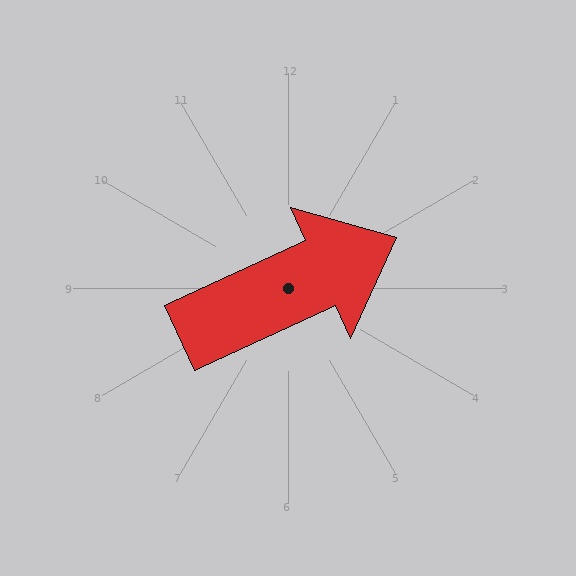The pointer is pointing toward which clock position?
Roughly 2 o'clock.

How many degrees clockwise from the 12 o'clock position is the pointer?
Approximately 65 degrees.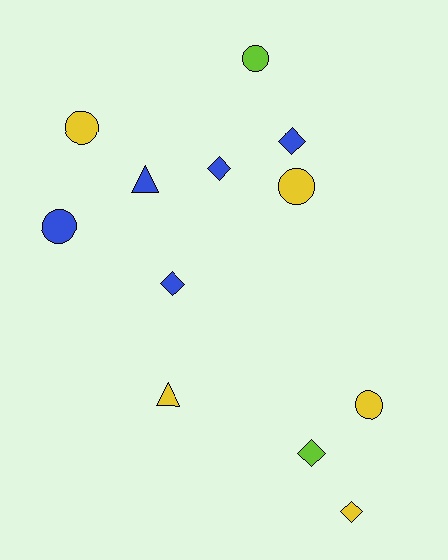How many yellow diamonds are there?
There is 1 yellow diamond.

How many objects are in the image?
There are 12 objects.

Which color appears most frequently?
Yellow, with 5 objects.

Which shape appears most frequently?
Circle, with 5 objects.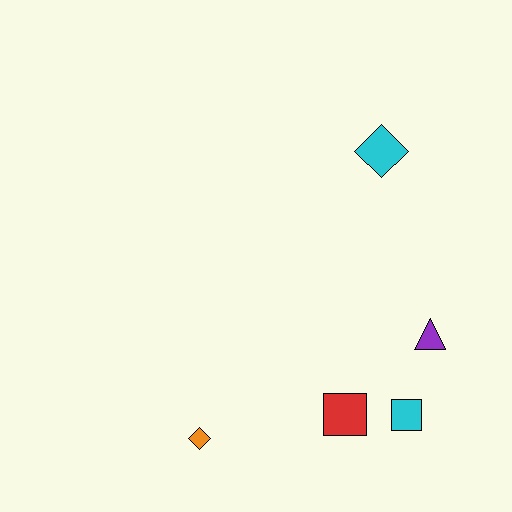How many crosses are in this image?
There are no crosses.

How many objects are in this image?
There are 5 objects.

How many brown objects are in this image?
There are no brown objects.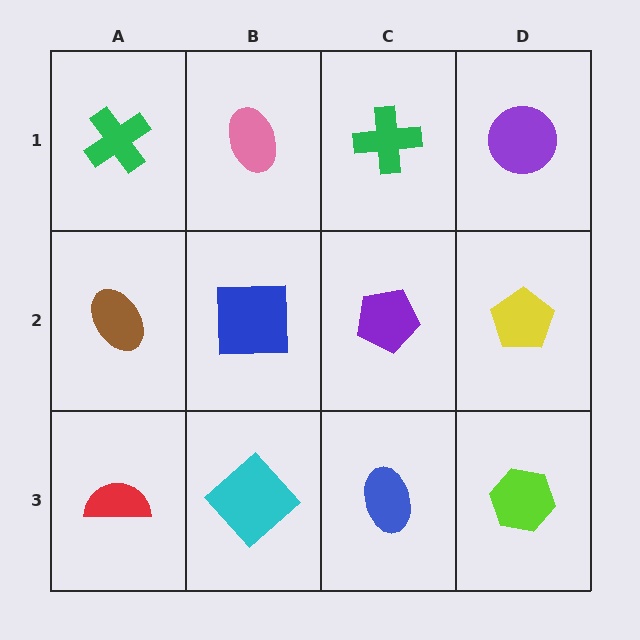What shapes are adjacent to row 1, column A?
A brown ellipse (row 2, column A), a pink ellipse (row 1, column B).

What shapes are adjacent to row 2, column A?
A green cross (row 1, column A), a red semicircle (row 3, column A), a blue square (row 2, column B).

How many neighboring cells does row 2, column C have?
4.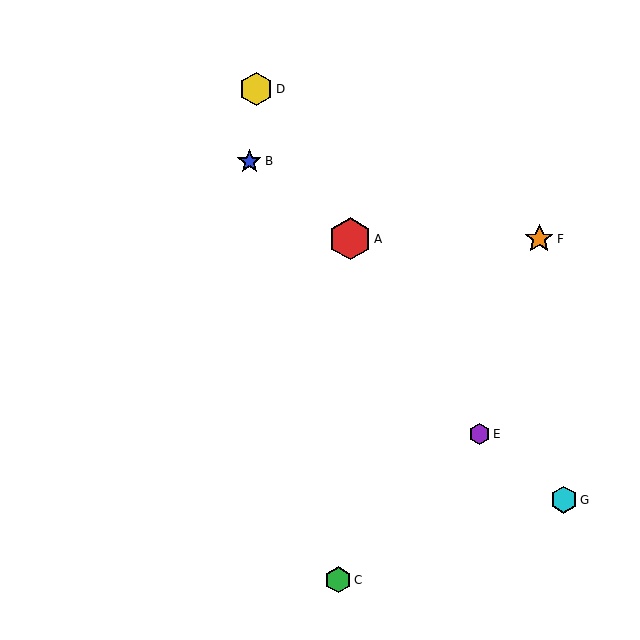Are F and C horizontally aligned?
No, F is at y≈239 and C is at y≈580.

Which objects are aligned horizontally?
Objects A, F are aligned horizontally.